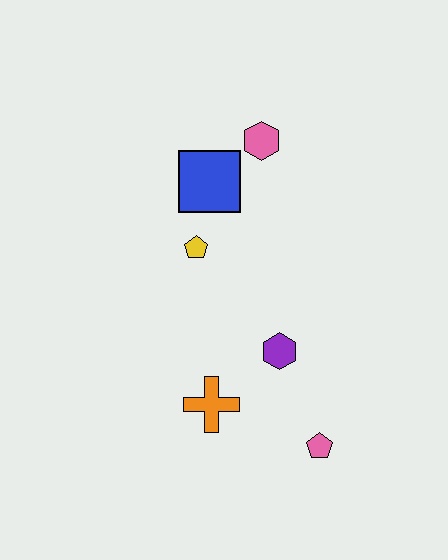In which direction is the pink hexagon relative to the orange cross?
The pink hexagon is above the orange cross.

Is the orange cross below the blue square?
Yes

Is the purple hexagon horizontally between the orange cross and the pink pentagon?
Yes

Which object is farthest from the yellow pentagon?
The pink pentagon is farthest from the yellow pentagon.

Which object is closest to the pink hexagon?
The blue square is closest to the pink hexagon.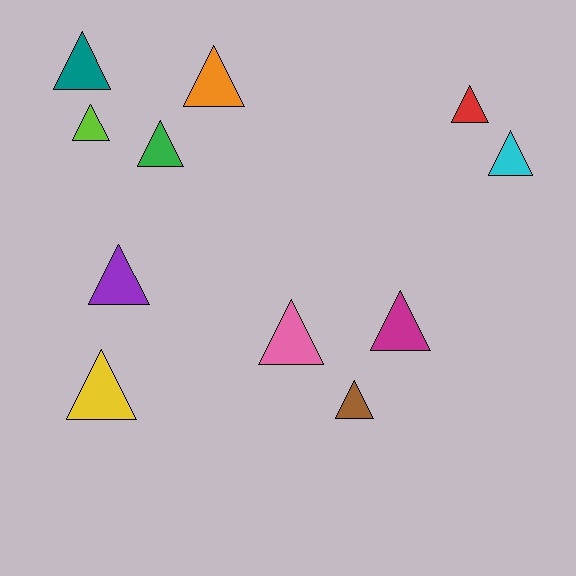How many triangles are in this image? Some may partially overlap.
There are 11 triangles.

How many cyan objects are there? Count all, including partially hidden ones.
There is 1 cyan object.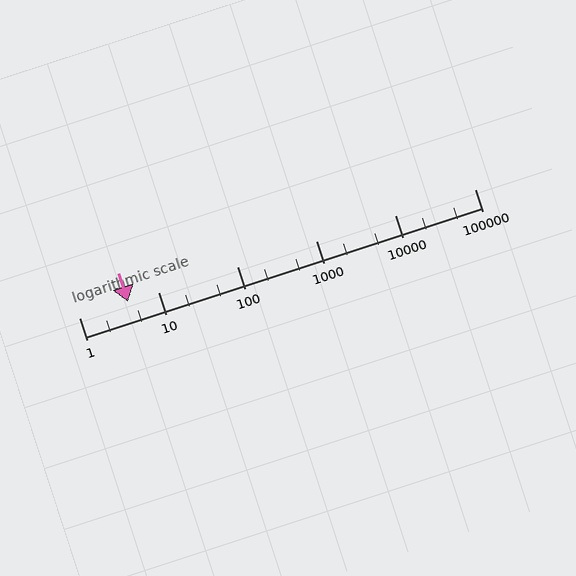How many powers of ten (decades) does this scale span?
The scale spans 5 decades, from 1 to 100000.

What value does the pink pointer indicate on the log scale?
The pointer indicates approximately 4.2.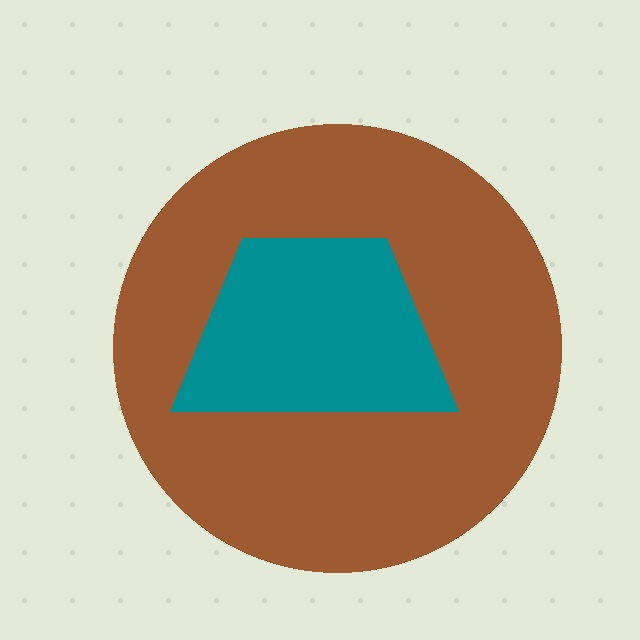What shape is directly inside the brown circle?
The teal trapezoid.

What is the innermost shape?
The teal trapezoid.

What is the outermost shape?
The brown circle.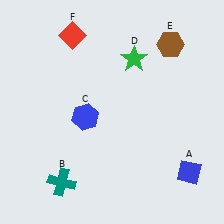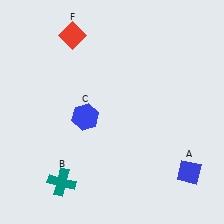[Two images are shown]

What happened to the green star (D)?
The green star (D) was removed in Image 2. It was in the top-right area of Image 1.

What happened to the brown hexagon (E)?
The brown hexagon (E) was removed in Image 2. It was in the top-right area of Image 1.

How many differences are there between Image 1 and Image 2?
There are 2 differences between the two images.